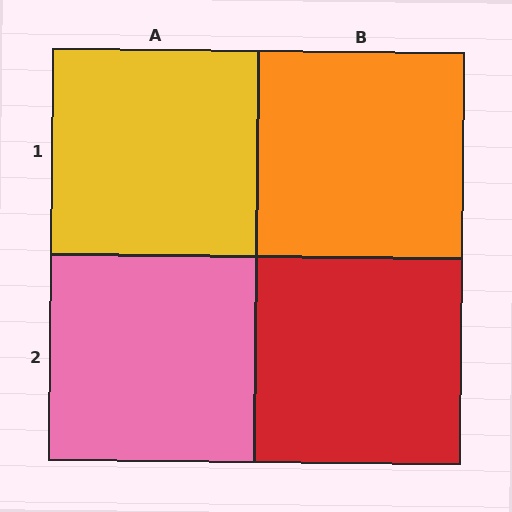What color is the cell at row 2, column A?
Pink.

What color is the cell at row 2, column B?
Red.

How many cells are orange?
1 cell is orange.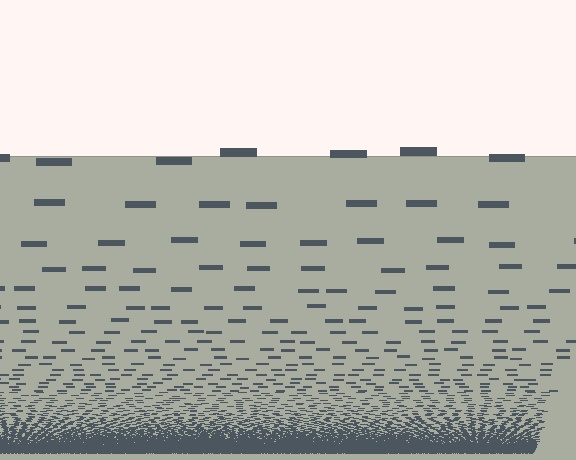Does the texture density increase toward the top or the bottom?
Density increases toward the bottom.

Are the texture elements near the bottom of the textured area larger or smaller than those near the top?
Smaller. The gradient is inverted — elements near the bottom are smaller and denser.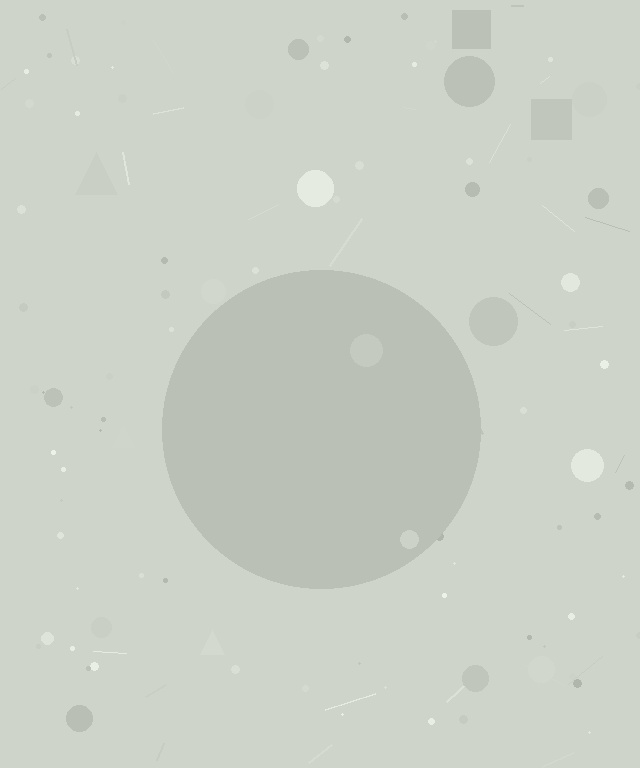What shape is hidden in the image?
A circle is hidden in the image.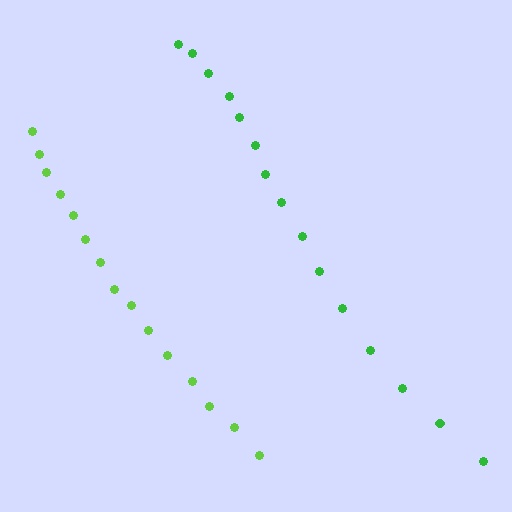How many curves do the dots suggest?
There are 2 distinct paths.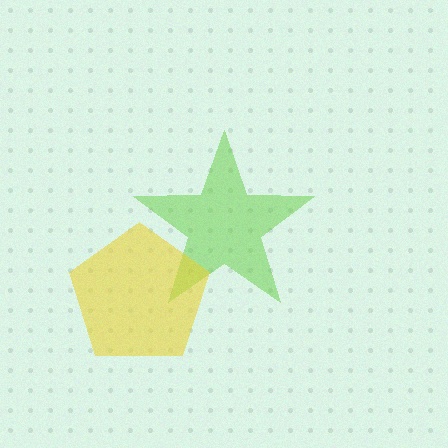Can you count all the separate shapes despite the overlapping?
Yes, there are 2 separate shapes.